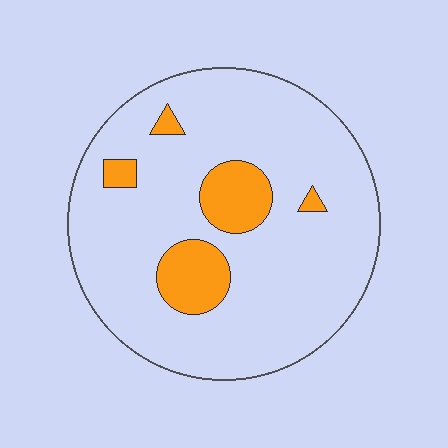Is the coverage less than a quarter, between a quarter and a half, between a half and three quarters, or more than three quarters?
Less than a quarter.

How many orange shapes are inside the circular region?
5.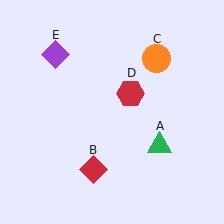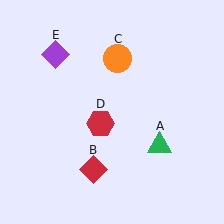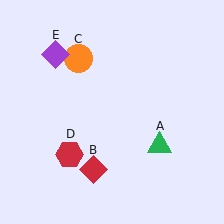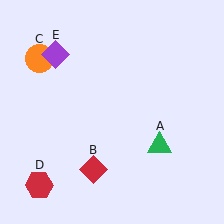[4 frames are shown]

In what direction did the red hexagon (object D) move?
The red hexagon (object D) moved down and to the left.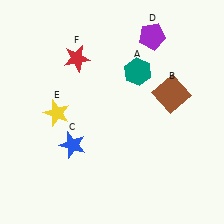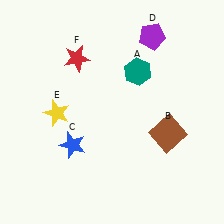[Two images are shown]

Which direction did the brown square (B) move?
The brown square (B) moved down.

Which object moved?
The brown square (B) moved down.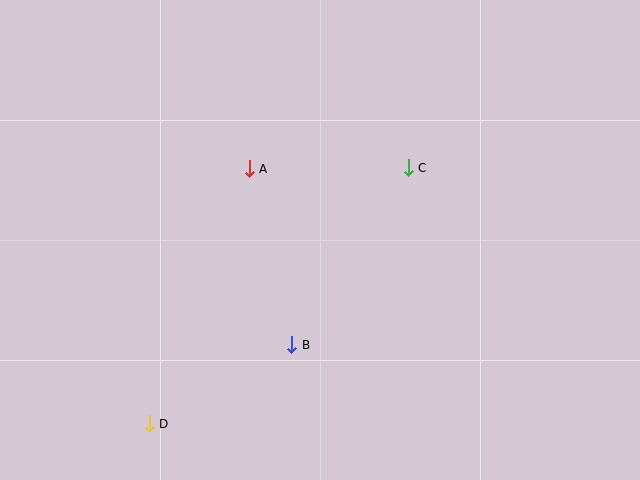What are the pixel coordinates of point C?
Point C is at (408, 168).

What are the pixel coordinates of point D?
Point D is at (149, 424).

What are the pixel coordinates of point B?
Point B is at (292, 345).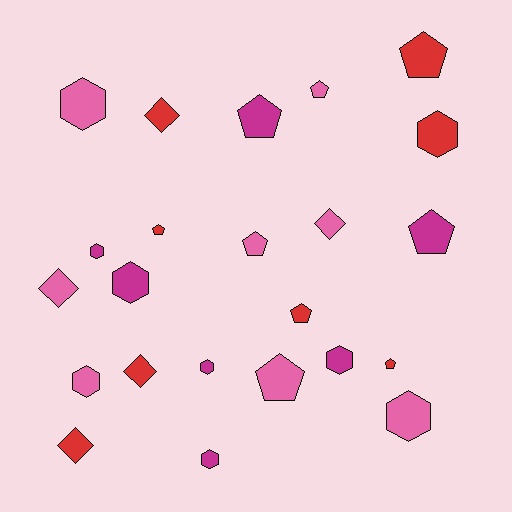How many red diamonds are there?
There are 3 red diamonds.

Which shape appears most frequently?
Pentagon, with 9 objects.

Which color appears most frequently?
Red, with 8 objects.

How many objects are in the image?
There are 23 objects.